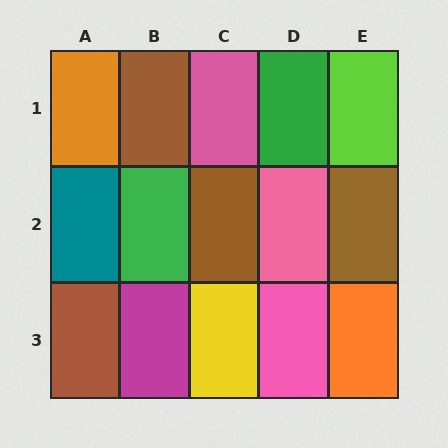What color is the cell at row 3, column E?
Orange.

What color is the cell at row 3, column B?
Magenta.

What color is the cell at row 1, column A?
Orange.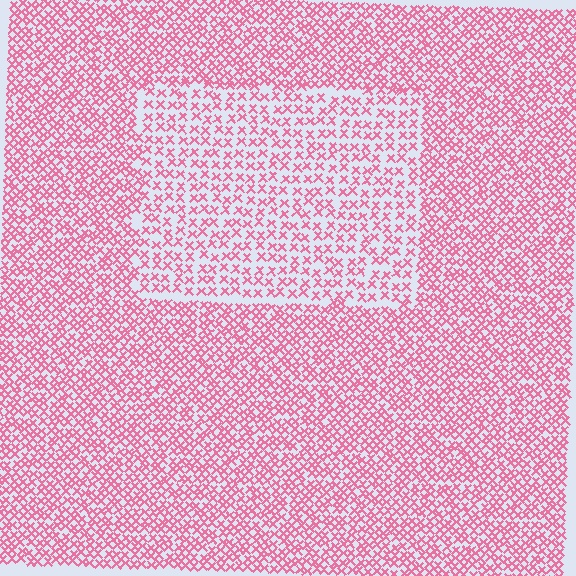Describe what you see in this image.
The image contains small pink elements arranged at two different densities. A rectangle-shaped region is visible where the elements are less densely packed than the surrounding area.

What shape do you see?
I see a rectangle.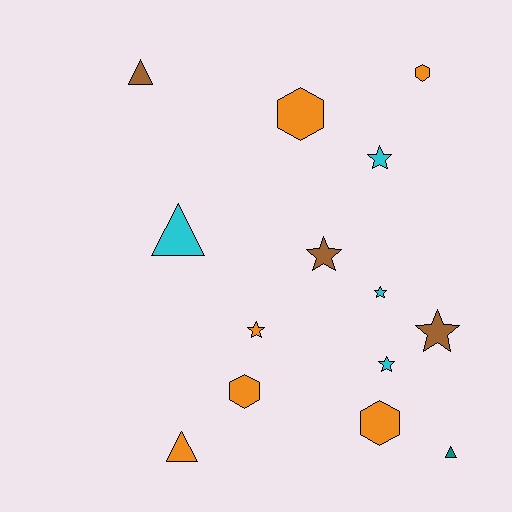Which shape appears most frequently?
Star, with 6 objects.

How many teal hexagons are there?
There are no teal hexagons.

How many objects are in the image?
There are 14 objects.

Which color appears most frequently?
Orange, with 6 objects.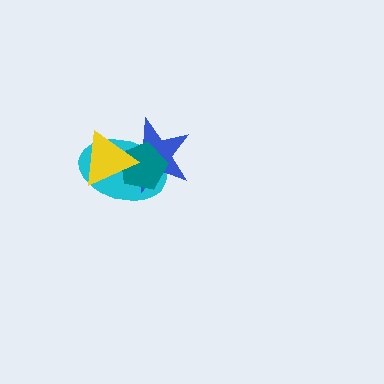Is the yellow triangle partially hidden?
No, no other shape covers it.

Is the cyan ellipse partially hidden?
Yes, it is partially covered by another shape.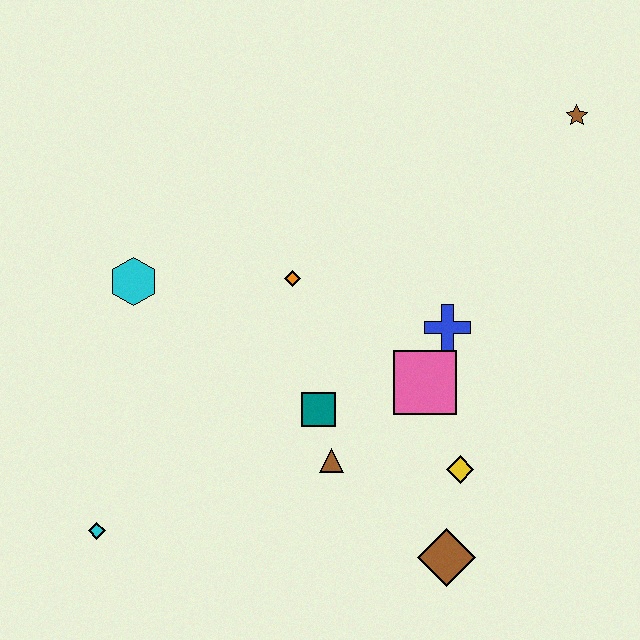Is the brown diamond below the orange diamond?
Yes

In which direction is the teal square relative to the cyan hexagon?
The teal square is to the right of the cyan hexagon.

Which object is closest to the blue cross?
The pink square is closest to the blue cross.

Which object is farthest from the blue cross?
The cyan diamond is farthest from the blue cross.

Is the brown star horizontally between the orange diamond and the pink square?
No